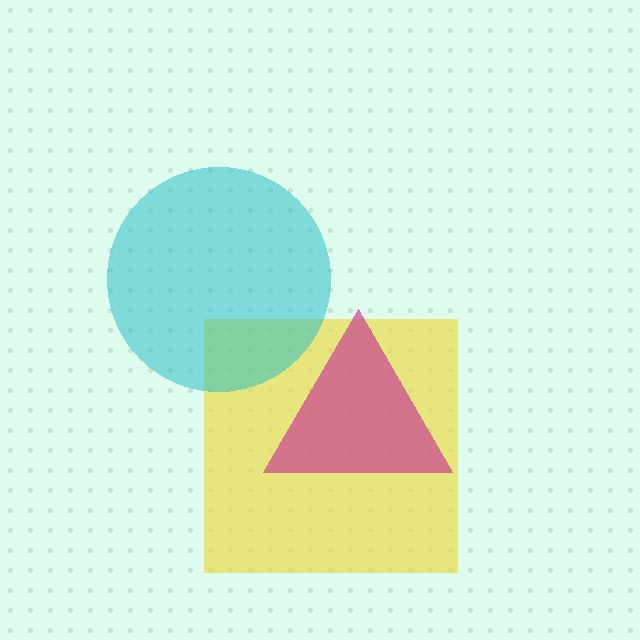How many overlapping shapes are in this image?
There are 3 overlapping shapes in the image.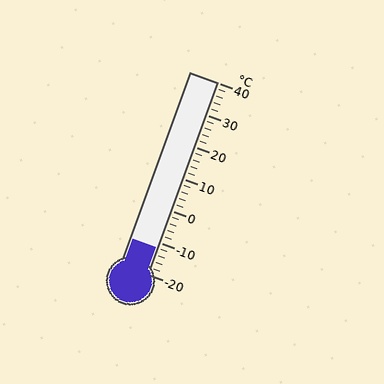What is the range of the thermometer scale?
The thermometer scale ranges from -20°C to 40°C.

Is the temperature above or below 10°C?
The temperature is below 10°C.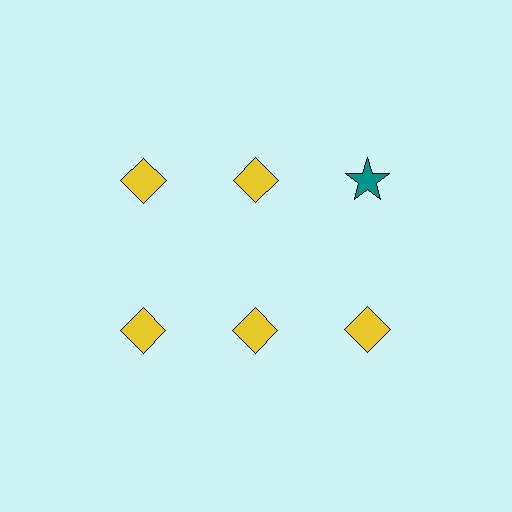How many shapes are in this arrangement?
There are 6 shapes arranged in a grid pattern.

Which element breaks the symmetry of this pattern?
The teal star in the top row, center column breaks the symmetry. All other shapes are yellow diamonds.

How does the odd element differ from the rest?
It differs in both color (teal instead of yellow) and shape (star instead of diamond).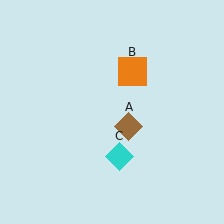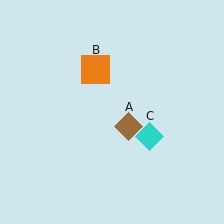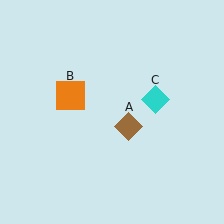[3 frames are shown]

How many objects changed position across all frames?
2 objects changed position: orange square (object B), cyan diamond (object C).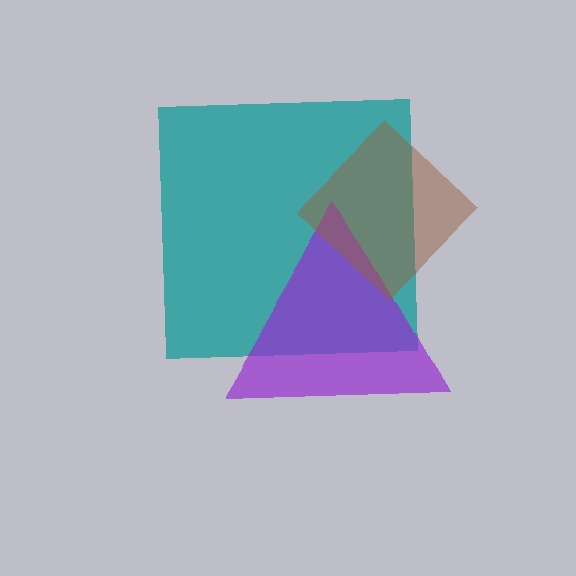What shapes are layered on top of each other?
The layered shapes are: a teal square, a purple triangle, a brown diamond.